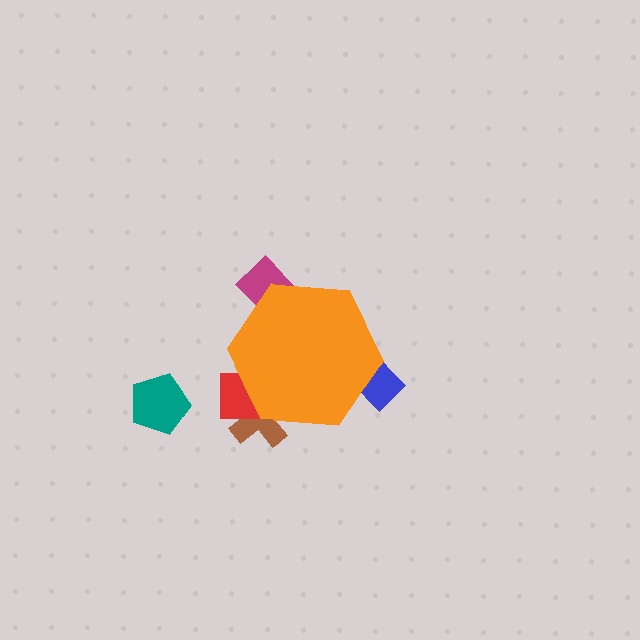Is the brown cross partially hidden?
Yes, the brown cross is partially hidden behind the orange hexagon.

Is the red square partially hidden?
Yes, the red square is partially hidden behind the orange hexagon.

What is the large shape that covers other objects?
An orange hexagon.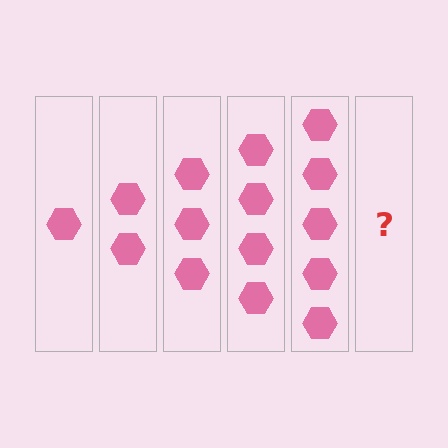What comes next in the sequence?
The next element should be 6 hexagons.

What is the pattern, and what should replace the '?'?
The pattern is that each step adds one more hexagon. The '?' should be 6 hexagons.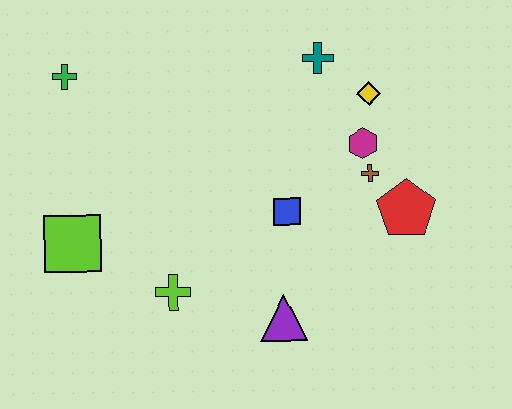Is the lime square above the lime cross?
Yes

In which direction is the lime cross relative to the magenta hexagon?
The lime cross is to the left of the magenta hexagon.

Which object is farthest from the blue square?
The green cross is farthest from the blue square.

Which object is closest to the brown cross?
The magenta hexagon is closest to the brown cross.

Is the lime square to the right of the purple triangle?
No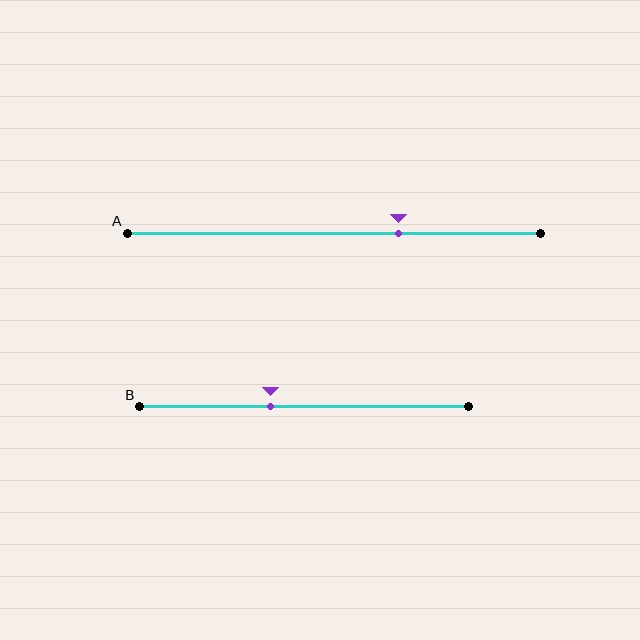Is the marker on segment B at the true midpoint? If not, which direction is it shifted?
No, the marker on segment B is shifted to the left by about 10% of the segment length.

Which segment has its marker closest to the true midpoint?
Segment B has its marker closest to the true midpoint.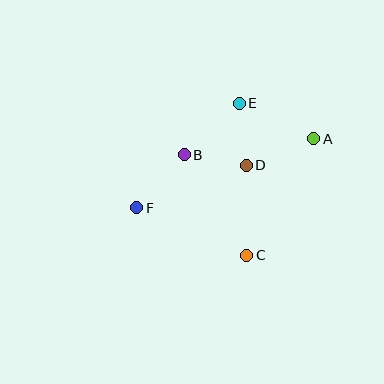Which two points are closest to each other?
Points D and E are closest to each other.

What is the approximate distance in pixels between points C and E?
The distance between C and E is approximately 152 pixels.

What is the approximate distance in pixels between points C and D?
The distance between C and D is approximately 90 pixels.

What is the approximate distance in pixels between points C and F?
The distance between C and F is approximately 120 pixels.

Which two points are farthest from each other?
Points A and F are farthest from each other.